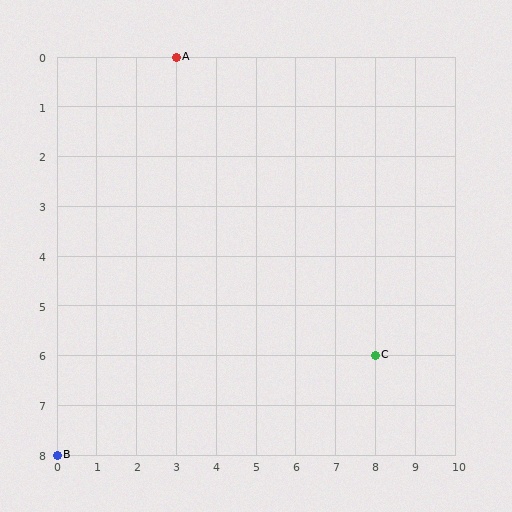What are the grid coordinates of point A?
Point A is at grid coordinates (3, 0).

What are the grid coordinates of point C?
Point C is at grid coordinates (8, 6).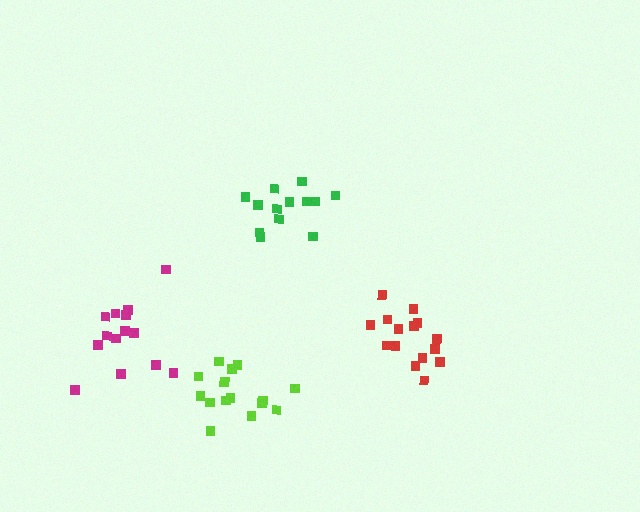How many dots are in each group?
Group 1: 13 dots, Group 2: 16 dots, Group 3: 16 dots, Group 4: 14 dots (59 total).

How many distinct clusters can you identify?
There are 4 distinct clusters.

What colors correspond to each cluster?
The clusters are colored: green, red, lime, magenta.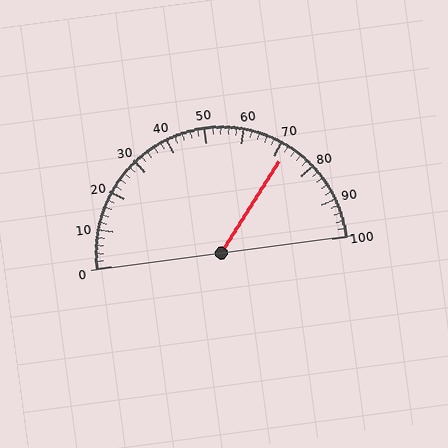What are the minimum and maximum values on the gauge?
The gauge ranges from 0 to 100.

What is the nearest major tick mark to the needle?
The nearest major tick mark is 70.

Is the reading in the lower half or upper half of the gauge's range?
The reading is in the upper half of the range (0 to 100).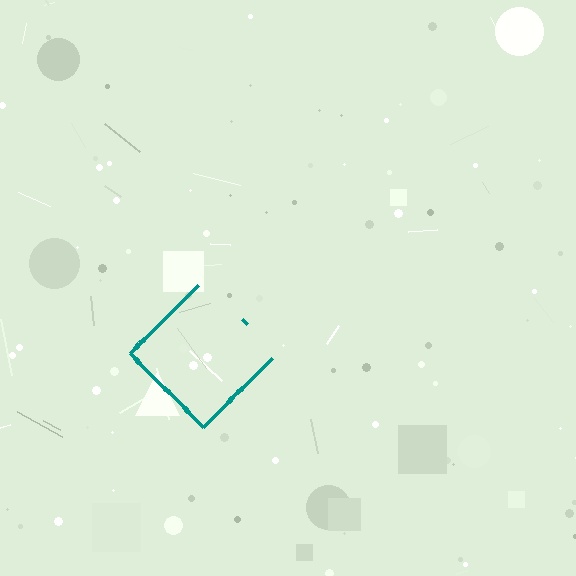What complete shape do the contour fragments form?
The contour fragments form a diamond.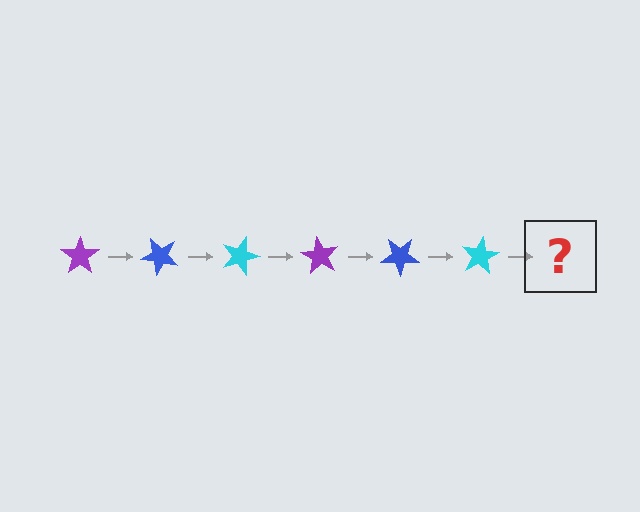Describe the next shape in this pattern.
It should be a purple star, rotated 270 degrees from the start.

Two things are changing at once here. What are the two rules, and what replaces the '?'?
The two rules are that it rotates 45 degrees each step and the color cycles through purple, blue, and cyan. The '?' should be a purple star, rotated 270 degrees from the start.